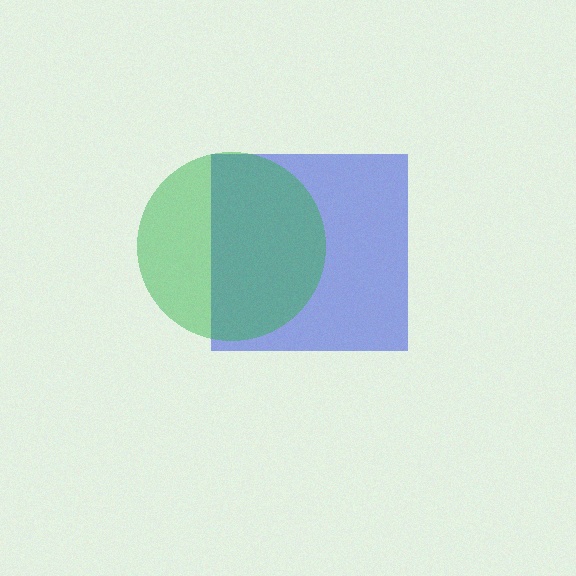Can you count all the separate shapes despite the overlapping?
Yes, there are 2 separate shapes.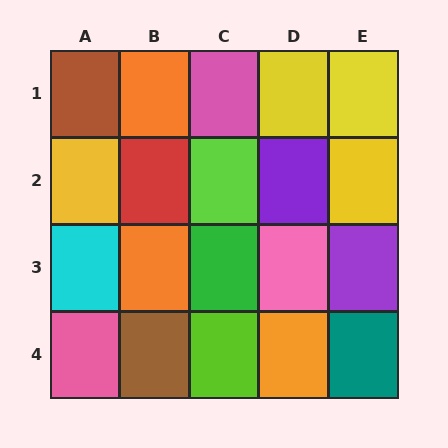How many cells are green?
1 cell is green.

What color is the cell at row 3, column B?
Orange.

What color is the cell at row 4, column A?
Pink.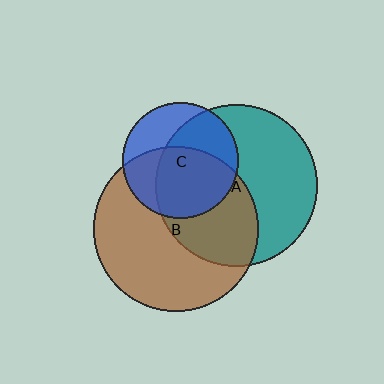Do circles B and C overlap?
Yes.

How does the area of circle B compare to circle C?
Approximately 2.0 times.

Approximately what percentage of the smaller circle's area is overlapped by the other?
Approximately 55%.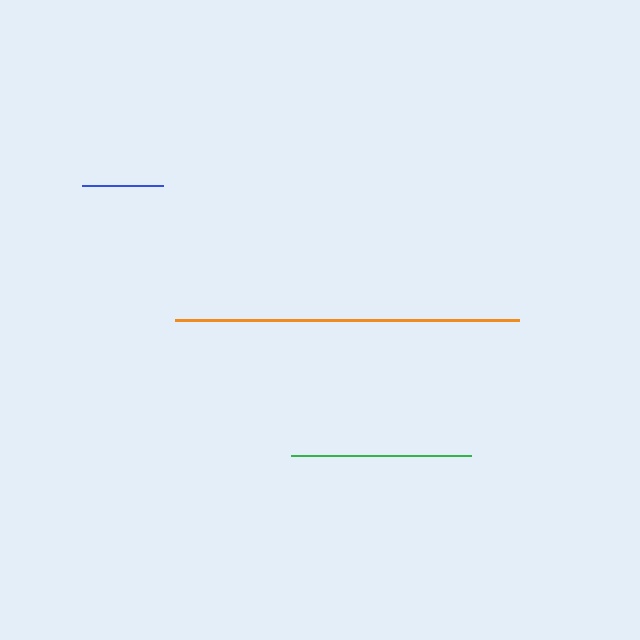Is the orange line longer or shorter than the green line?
The orange line is longer than the green line.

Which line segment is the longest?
The orange line is the longest at approximately 344 pixels.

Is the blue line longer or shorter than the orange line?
The orange line is longer than the blue line.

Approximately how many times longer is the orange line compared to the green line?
The orange line is approximately 1.9 times the length of the green line.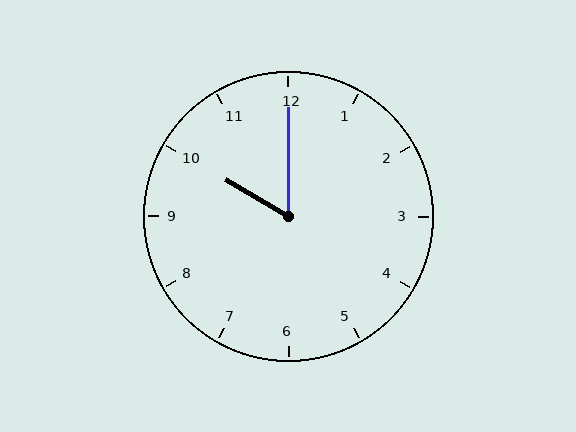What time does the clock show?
10:00.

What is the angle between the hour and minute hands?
Approximately 60 degrees.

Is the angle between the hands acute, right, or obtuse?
It is acute.